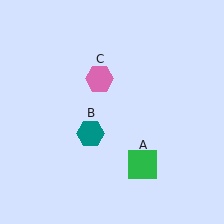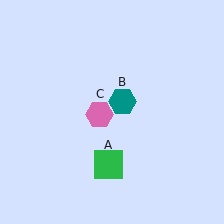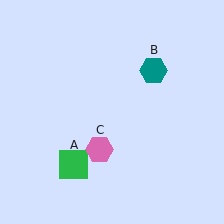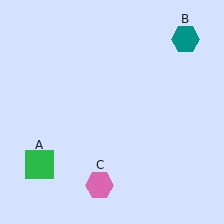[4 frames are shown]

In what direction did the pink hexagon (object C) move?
The pink hexagon (object C) moved down.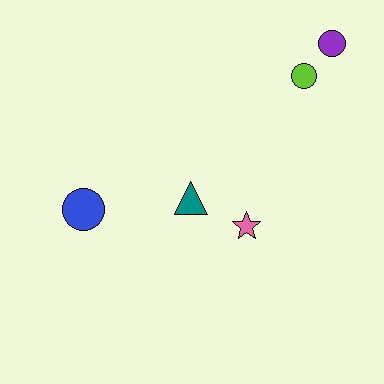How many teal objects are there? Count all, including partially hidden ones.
There is 1 teal object.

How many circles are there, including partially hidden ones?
There are 3 circles.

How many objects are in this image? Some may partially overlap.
There are 5 objects.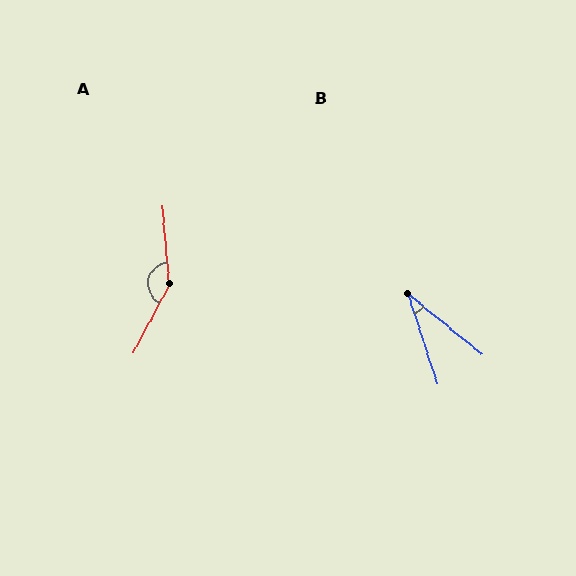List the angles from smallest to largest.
B (33°), A (148°).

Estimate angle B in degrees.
Approximately 33 degrees.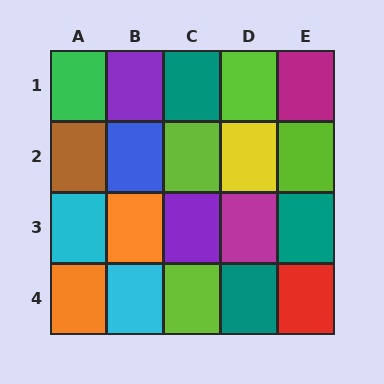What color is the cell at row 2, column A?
Brown.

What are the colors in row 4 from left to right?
Orange, cyan, lime, teal, red.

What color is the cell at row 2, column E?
Lime.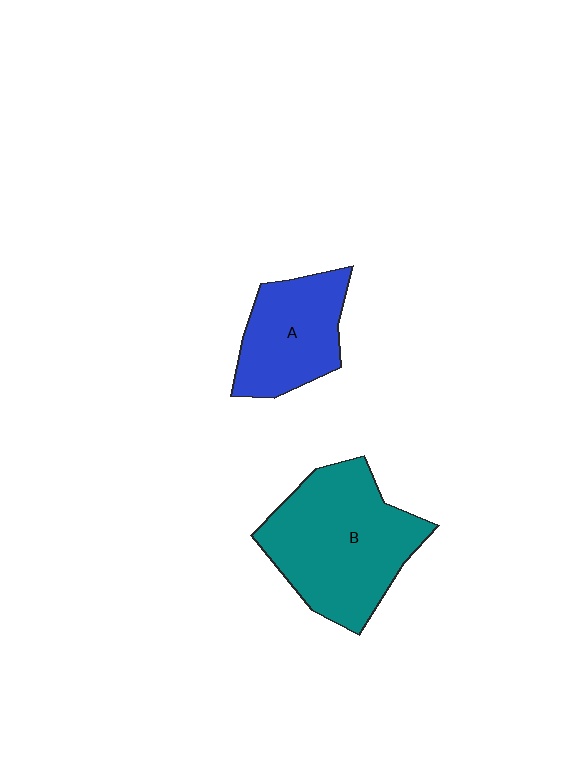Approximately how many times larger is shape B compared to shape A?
Approximately 1.6 times.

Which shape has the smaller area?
Shape A (blue).